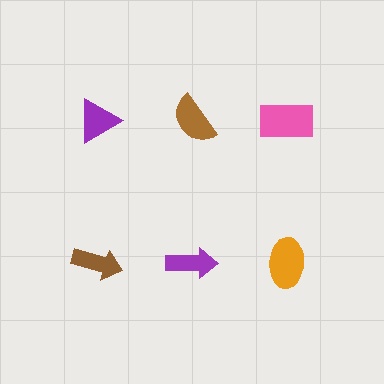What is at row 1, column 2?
A brown semicircle.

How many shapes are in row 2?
3 shapes.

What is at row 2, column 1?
A brown arrow.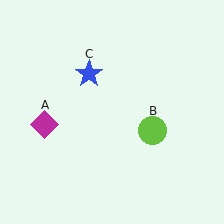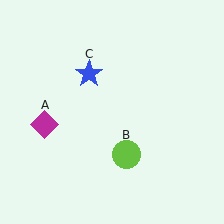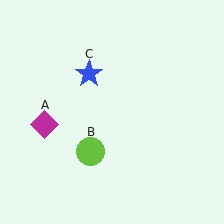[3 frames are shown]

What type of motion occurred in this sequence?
The lime circle (object B) rotated clockwise around the center of the scene.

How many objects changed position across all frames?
1 object changed position: lime circle (object B).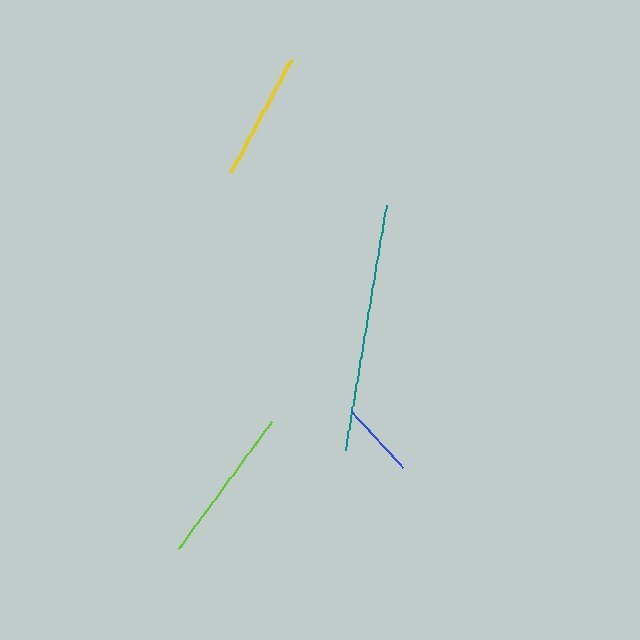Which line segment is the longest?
The teal line is the longest at approximately 248 pixels.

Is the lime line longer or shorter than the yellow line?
The lime line is longer than the yellow line.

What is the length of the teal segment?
The teal segment is approximately 248 pixels long.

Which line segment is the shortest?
The blue line is the shortest at approximately 75 pixels.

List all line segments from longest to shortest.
From longest to shortest: teal, lime, yellow, blue.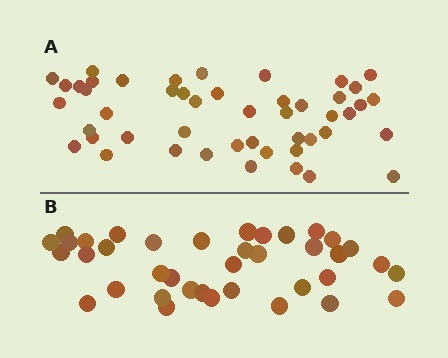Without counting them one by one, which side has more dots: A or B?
Region A (the top region) has more dots.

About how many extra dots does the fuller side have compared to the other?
Region A has roughly 10 or so more dots than region B.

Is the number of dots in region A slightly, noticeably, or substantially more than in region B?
Region A has noticeably more, but not dramatically so. The ratio is roughly 1.3 to 1.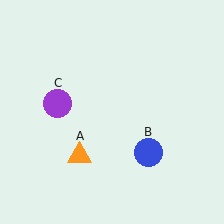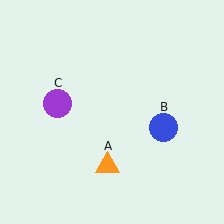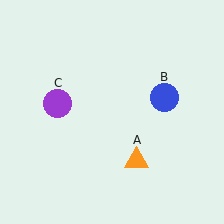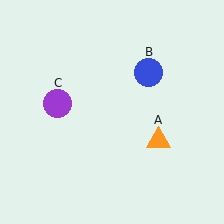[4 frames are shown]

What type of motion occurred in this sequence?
The orange triangle (object A), blue circle (object B) rotated counterclockwise around the center of the scene.